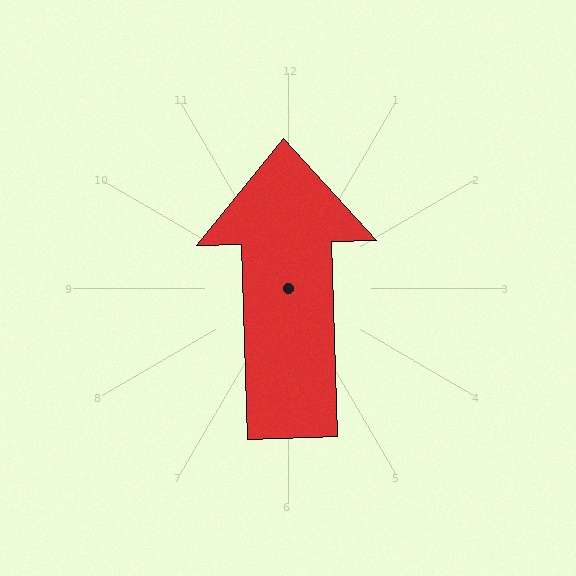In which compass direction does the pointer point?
North.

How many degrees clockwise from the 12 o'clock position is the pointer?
Approximately 358 degrees.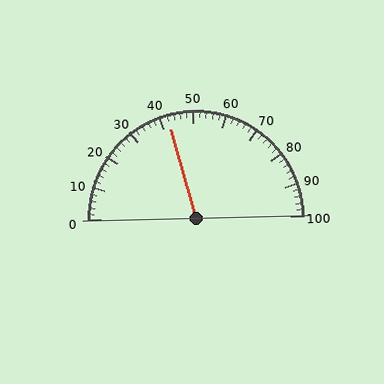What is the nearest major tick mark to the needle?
The nearest major tick mark is 40.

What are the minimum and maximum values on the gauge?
The gauge ranges from 0 to 100.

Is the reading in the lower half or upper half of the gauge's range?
The reading is in the lower half of the range (0 to 100).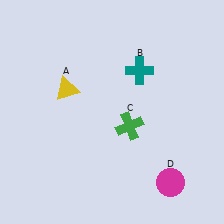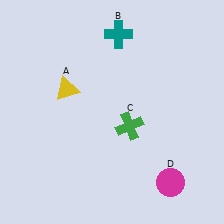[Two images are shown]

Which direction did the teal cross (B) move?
The teal cross (B) moved up.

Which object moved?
The teal cross (B) moved up.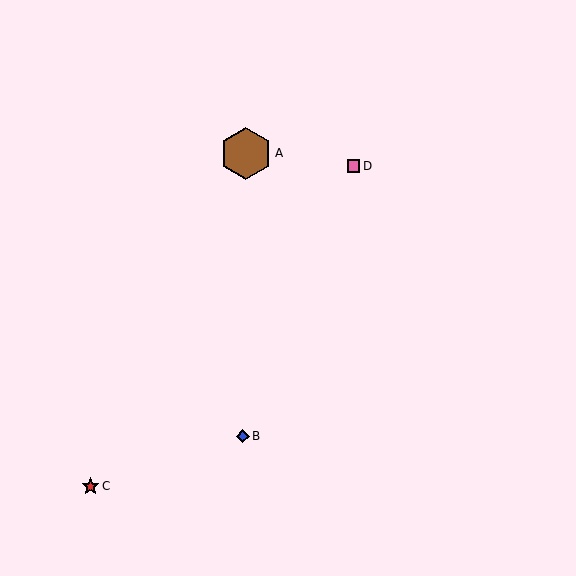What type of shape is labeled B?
Shape B is a blue diamond.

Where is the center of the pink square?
The center of the pink square is at (354, 166).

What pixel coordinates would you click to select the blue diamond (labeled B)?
Click at (243, 436) to select the blue diamond B.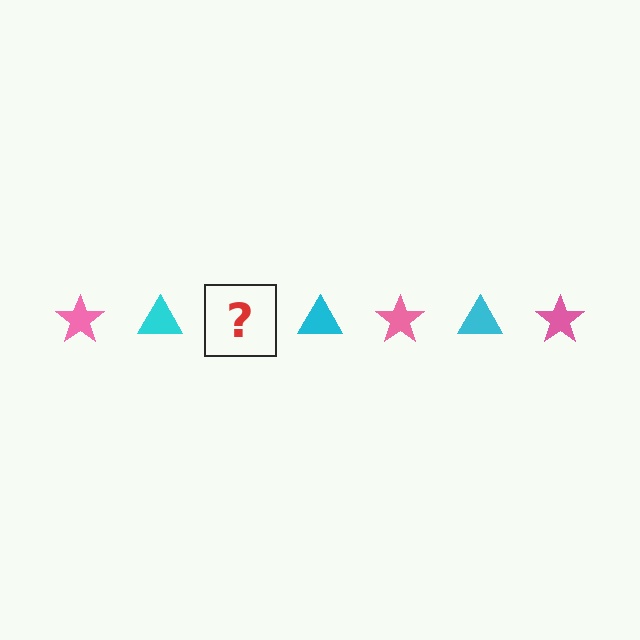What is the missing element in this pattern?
The missing element is a pink star.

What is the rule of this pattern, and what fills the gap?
The rule is that the pattern alternates between pink star and cyan triangle. The gap should be filled with a pink star.